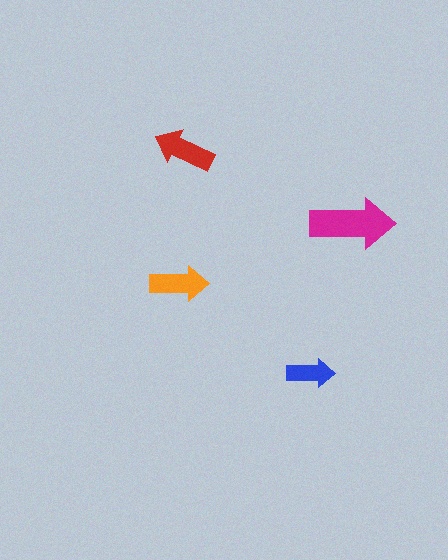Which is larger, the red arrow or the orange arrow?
The red one.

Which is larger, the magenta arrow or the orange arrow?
The magenta one.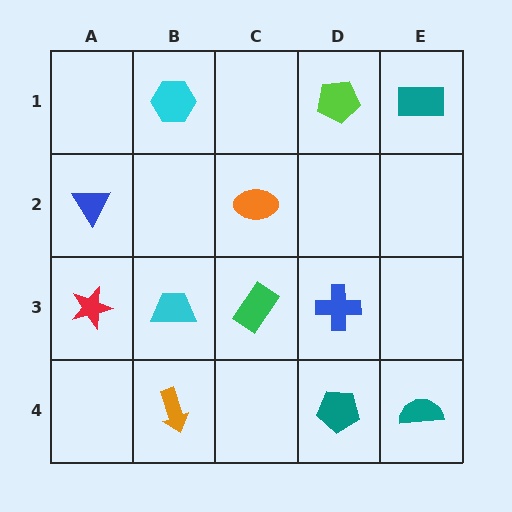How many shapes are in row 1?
3 shapes.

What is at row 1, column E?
A teal rectangle.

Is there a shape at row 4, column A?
No, that cell is empty.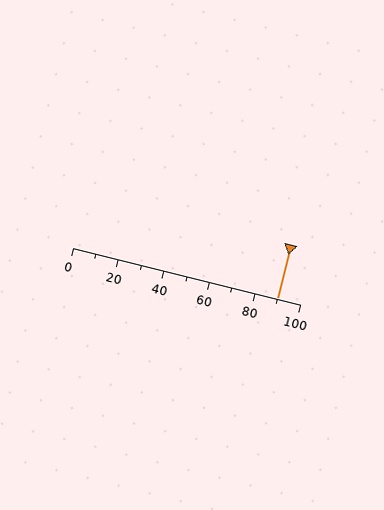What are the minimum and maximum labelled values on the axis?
The axis runs from 0 to 100.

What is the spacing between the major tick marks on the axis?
The major ticks are spaced 20 apart.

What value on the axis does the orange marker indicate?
The marker indicates approximately 90.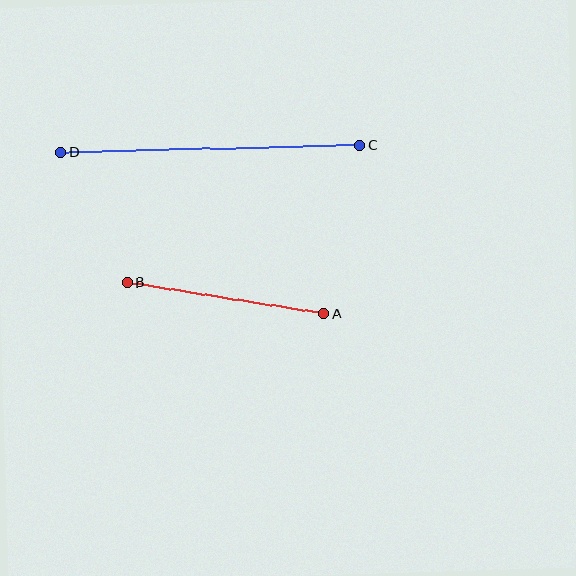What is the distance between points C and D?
The distance is approximately 299 pixels.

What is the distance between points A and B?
The distance is approximately 199 pixels.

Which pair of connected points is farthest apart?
Points C and D are farthest apart.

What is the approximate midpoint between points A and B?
The midpoint is at approximately (225, 298) pixels.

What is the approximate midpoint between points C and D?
The midpoint is at approximately (210, 149) pixels.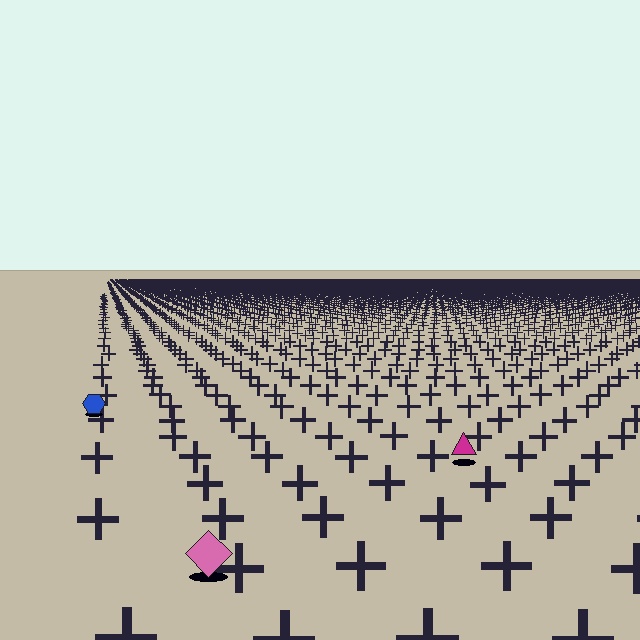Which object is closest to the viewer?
The pink diamond is closest. The texture marks near it are larger and more spread out.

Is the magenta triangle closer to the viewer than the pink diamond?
No. The pink diamond is closer — you can tell from the texture gradient: the ground texture is coarser near it.